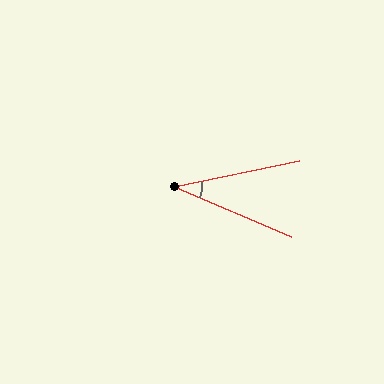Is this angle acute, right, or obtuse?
It is acute.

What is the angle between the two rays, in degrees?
Approximately 35 degrees.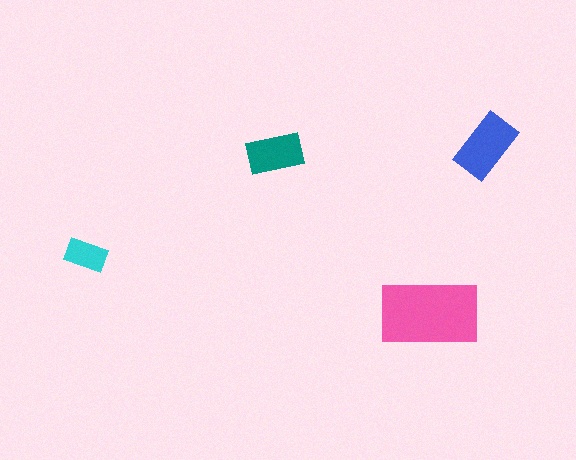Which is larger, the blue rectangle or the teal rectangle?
The blue one.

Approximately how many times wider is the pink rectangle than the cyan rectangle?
About 2.5 times wider.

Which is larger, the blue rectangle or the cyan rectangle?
The blue one.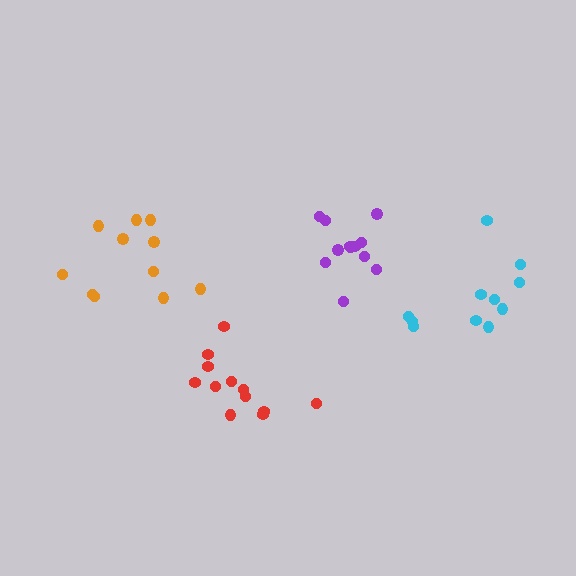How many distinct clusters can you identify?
There are 4 distinct clusters.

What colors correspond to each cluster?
The clusters are colored: red, cyan, orange, purple.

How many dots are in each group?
Group 1: 12 dots, Group 2: 11 dots, Group 3: 11 dots, Group 4: 12 dots (46 total).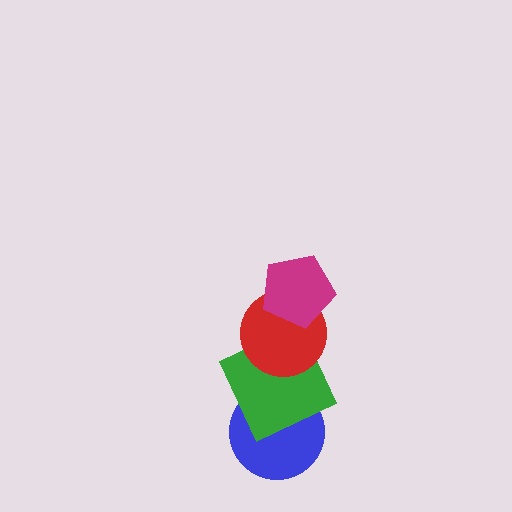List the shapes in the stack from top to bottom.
From top to bottom: the magenta pentagon, the red circle, the green square, the blue circle.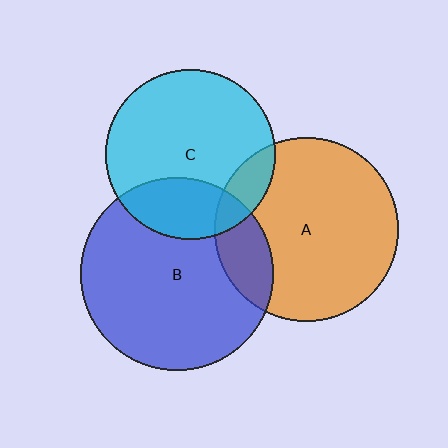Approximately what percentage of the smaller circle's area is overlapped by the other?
Approximately 25%.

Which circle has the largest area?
Circle B (blue).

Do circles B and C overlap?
Yes.